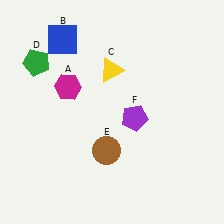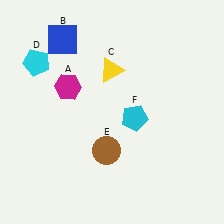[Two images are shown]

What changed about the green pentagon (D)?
In Image 1, D is green. In Image 2, it changed to cyan.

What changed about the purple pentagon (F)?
In Image 1, F is purple. In Image 2, it changed to cyan.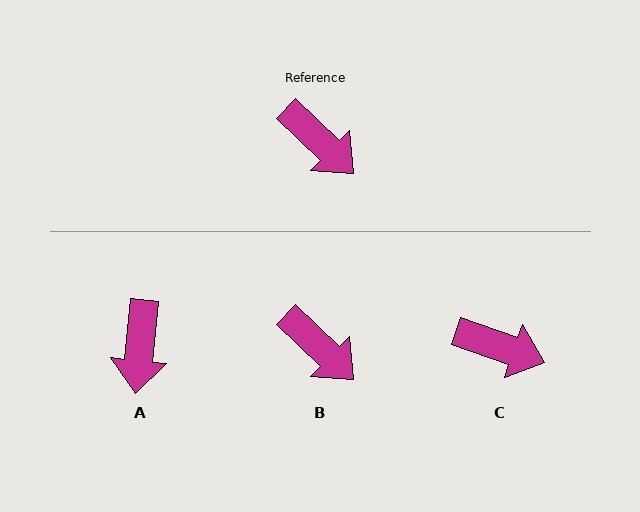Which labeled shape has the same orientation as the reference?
B.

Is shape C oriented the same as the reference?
No, it is off by about 24 degrees.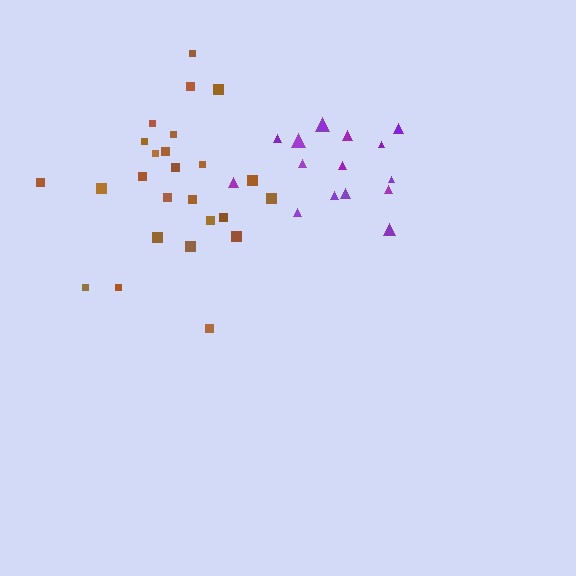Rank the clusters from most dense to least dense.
purple, brown.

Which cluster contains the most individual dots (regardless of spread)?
Brown (25).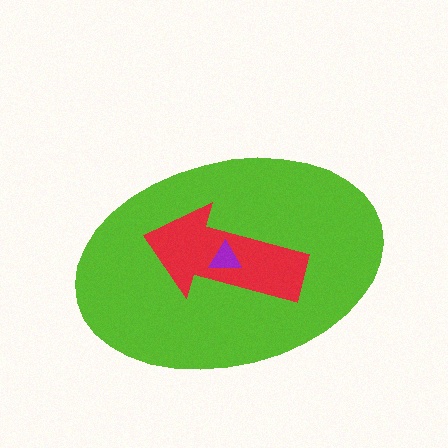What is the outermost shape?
The lime ellipse.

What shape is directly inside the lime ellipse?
The red arrow.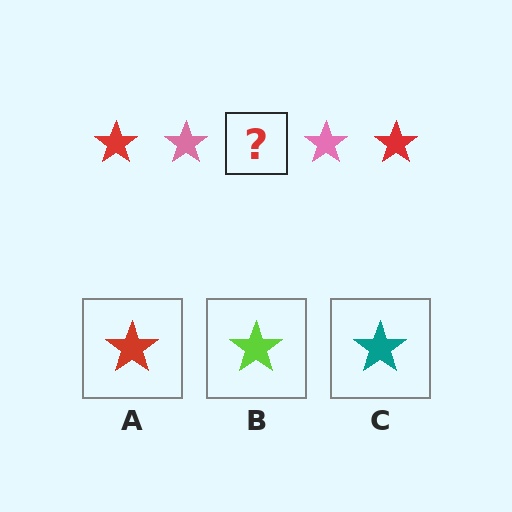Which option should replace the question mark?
Option A.